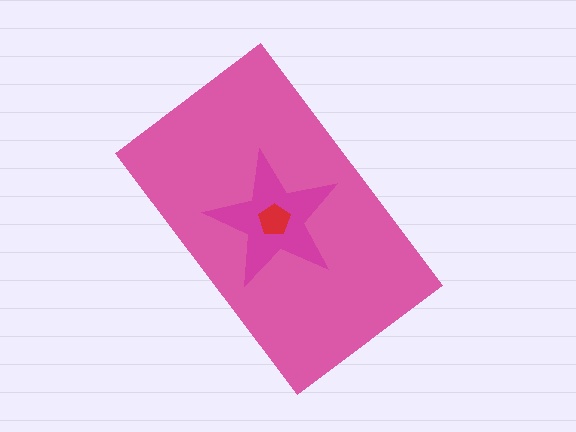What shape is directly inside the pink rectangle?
The magenta star.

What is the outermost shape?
The pink rectangle.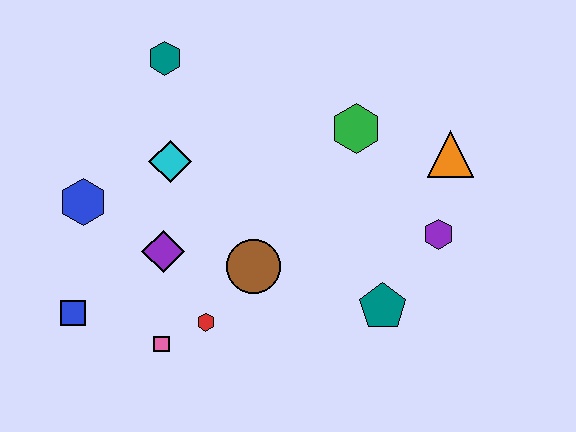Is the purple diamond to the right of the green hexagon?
No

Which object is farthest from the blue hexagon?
The orange triangle is farthest from the blue hexagon.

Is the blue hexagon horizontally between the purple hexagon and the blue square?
Yes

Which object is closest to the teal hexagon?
The cyan diamond is closest to the teal hexagon.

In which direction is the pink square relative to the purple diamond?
The pink square is below the purple diamond.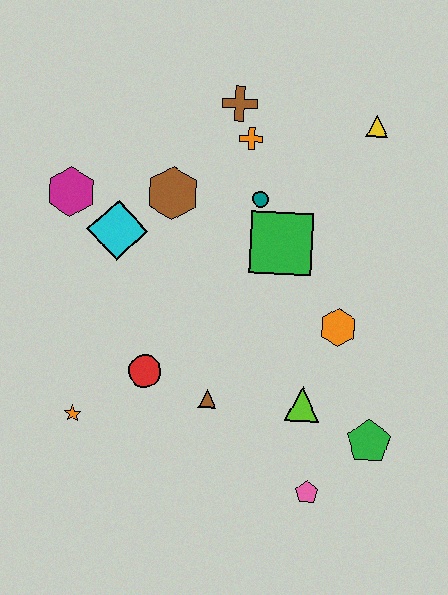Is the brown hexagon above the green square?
Yes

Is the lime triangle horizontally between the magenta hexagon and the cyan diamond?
No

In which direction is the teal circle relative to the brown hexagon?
The teal circle is to the right of the brown hexagon.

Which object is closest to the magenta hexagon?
The cyan diamond is closest to the magenta hexagon.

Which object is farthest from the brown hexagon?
The pink pentagon is farthest from the brown hexagon.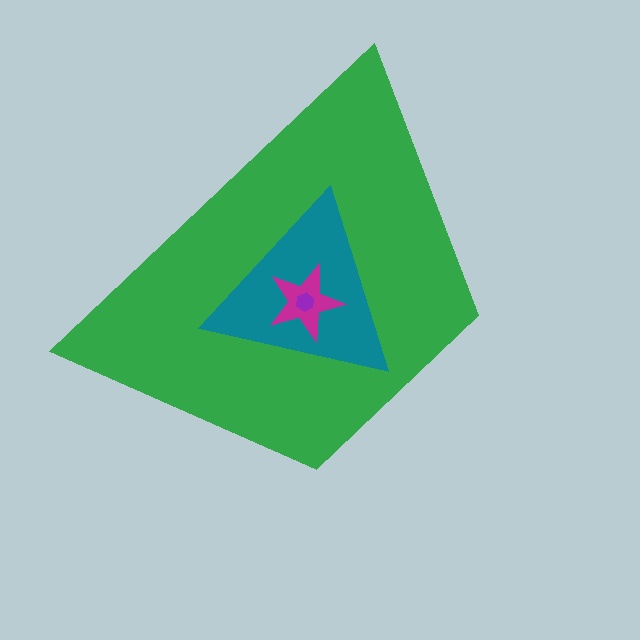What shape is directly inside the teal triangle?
The magenta star.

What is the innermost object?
The purple hexagon.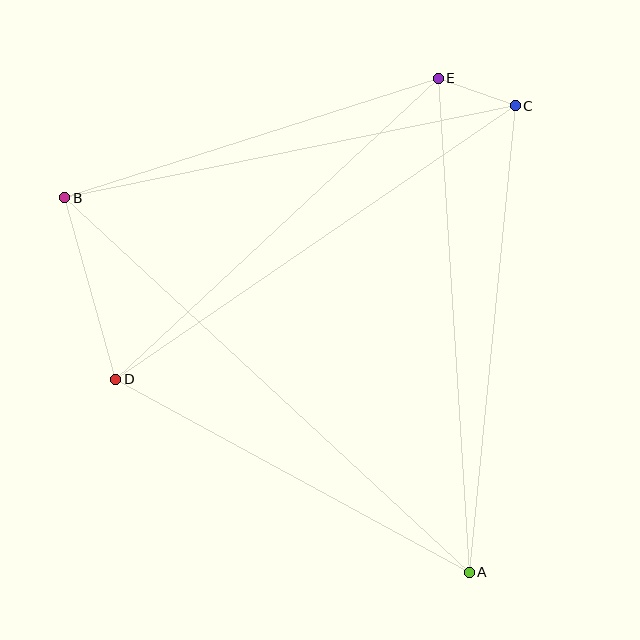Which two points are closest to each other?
Points C and E are closest to each other.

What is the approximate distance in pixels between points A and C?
The distance between A and C is approximately 469 pixels.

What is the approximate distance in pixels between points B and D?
The distance between B and D is approximately 189 pixels.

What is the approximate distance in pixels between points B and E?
The distance between B and E is approximately 392 pixels.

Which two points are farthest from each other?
Points A and B are farthest from each other.